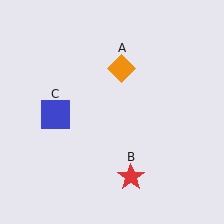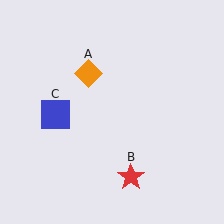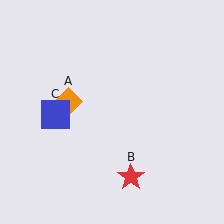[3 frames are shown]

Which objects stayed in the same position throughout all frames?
Red star (object B) and blue square (object C) remained stationary.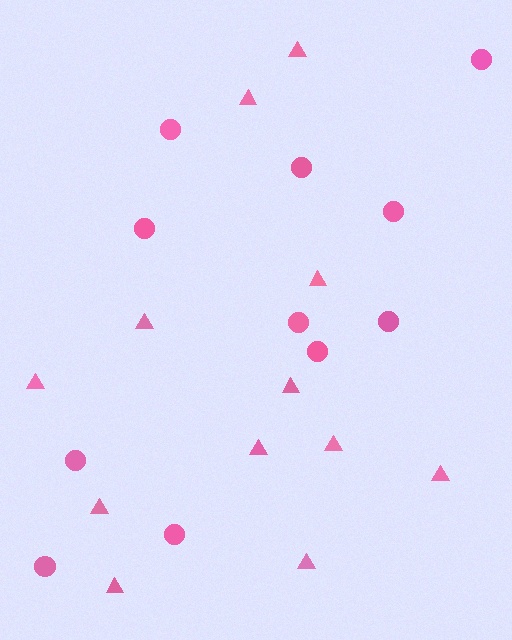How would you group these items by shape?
There are 2 groups: one group of triangles (12) and one group of circles (11).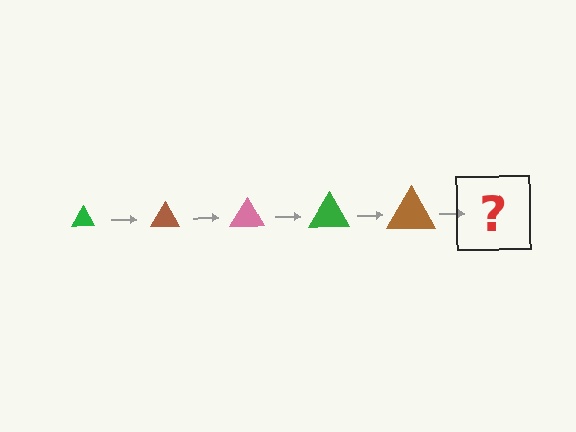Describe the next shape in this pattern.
It should be a pink triangle, larger than the previous one.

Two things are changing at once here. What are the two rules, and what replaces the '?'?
The two rules are that the triangle grows larger each step and the color cycles through green, brown, and pink. The '?' should be a pink triangle, larger than the previous one.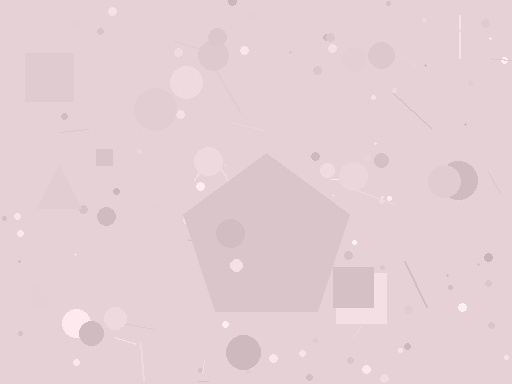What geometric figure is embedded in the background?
A pentagon is embedded in the background.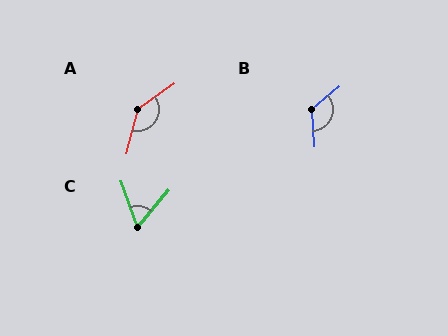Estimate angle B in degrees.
Approximately 125 degrees.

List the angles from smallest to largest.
C (60°), B (125°), A (139°).